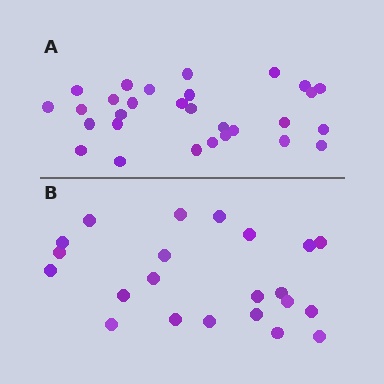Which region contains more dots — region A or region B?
Region A (the top region) has more dots.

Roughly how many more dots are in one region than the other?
Region A has roughly 8 or so more dots than region B.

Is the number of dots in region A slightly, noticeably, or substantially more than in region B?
Region A has noticeably more, but not dramatically so. The ratio is roughly 1.3 to 1.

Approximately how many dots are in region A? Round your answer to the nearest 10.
About 30 dots. (The exact count is 29, which rounds to 30.)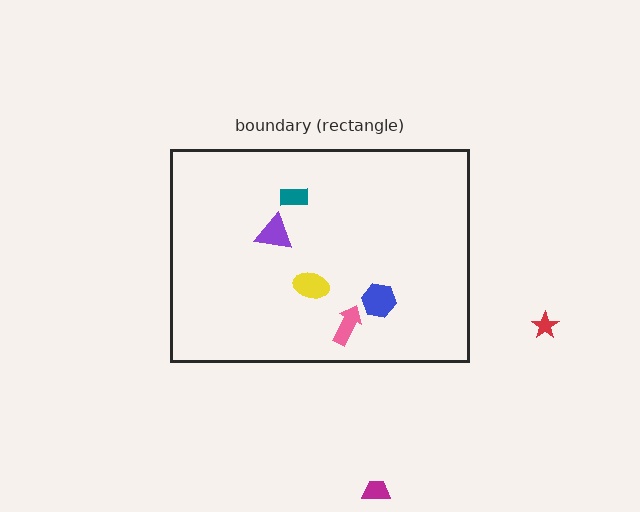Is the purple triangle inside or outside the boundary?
Inside.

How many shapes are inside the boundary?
5 inside, 2 outside.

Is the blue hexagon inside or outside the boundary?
Inside.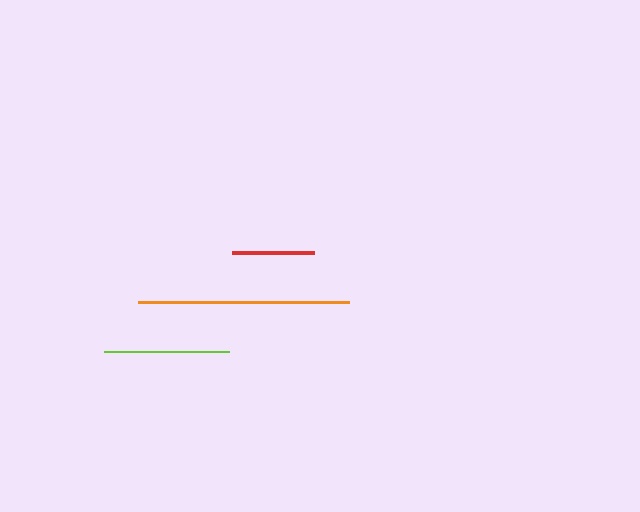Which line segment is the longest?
The orange line is the longest at approximately 210 pixels.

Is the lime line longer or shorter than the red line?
The lime line is longer than the red line.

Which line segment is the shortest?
The red line is the shortest at approximately 83 pixels.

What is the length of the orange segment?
The orange segment is approximately 210 pixels long.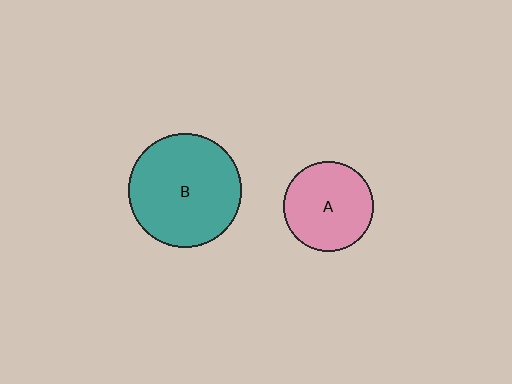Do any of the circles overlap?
No, none of the circles overlap.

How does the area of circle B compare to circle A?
Approximately 1.6 times.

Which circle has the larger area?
Circle B (teal).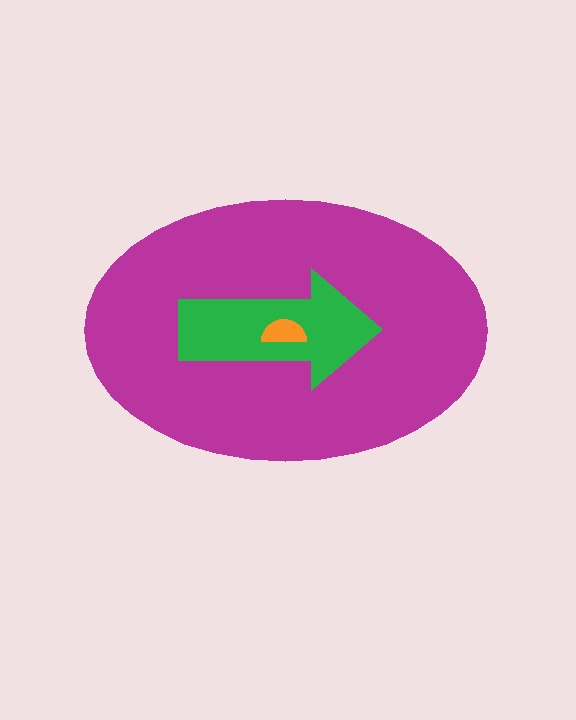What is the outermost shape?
The magenta ellipse.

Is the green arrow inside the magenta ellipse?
Yes.